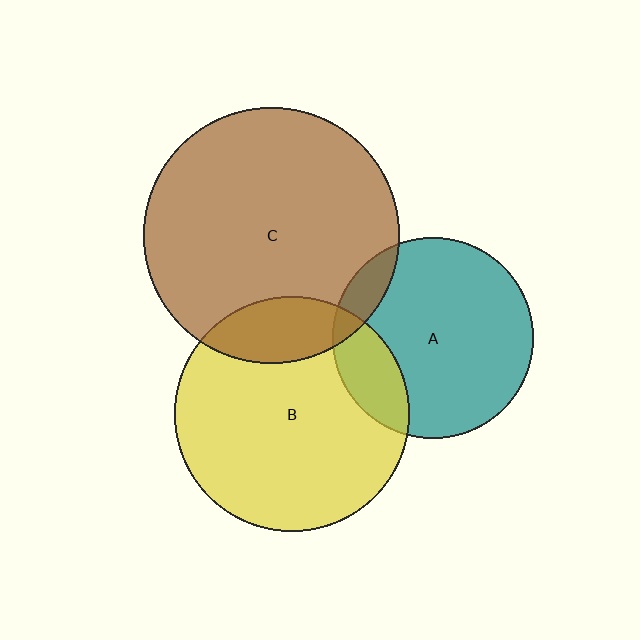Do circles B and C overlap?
Yes.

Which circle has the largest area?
Circle C (brown).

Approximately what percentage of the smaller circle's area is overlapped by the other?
Approximately 15%.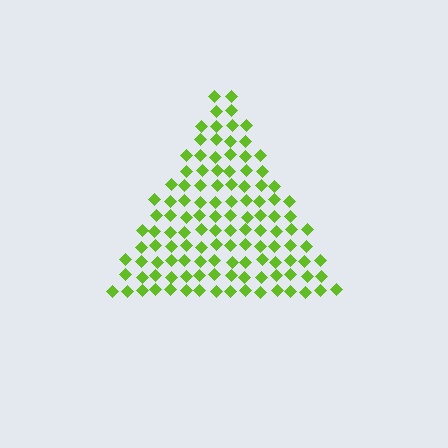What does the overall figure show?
The overall figure shows a triangle.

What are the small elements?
The small elements are diamonds.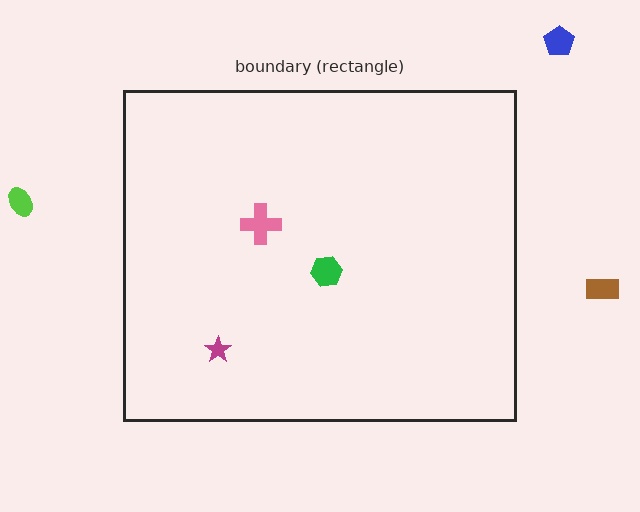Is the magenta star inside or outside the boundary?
Inside.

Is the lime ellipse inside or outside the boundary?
Outside.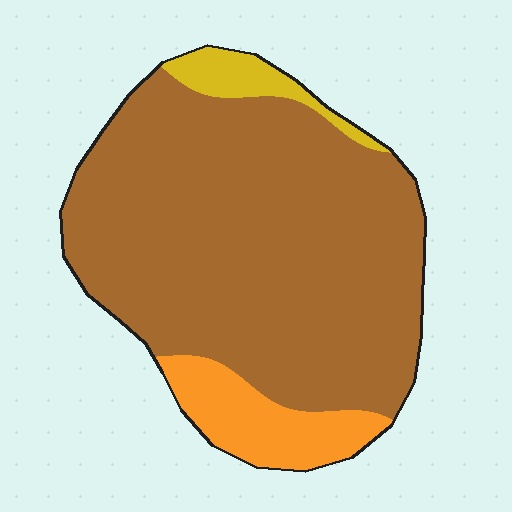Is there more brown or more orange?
Brown.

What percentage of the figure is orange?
Orange covers around 10% of the figure.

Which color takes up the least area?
Yellow, at roughly 5%.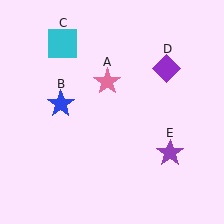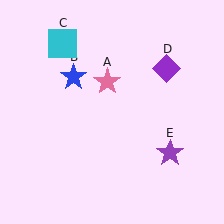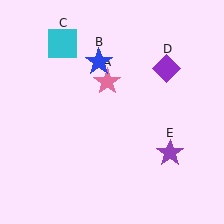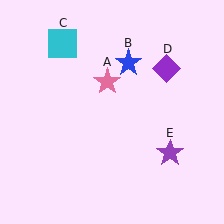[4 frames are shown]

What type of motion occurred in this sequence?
The blue star (object B) rotated clockwise around the center of the scene.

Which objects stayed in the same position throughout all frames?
Pink star (object A) and cyan square (object C) and purple diamond (object D) and purple star (object E) remained stationary.